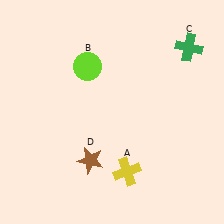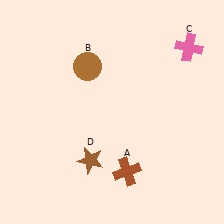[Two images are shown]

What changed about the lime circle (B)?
In Image 1, B is lime. In Image 2, it changed to brown.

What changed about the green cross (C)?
In Image 1, C is green. In Image 2, it changed to pink.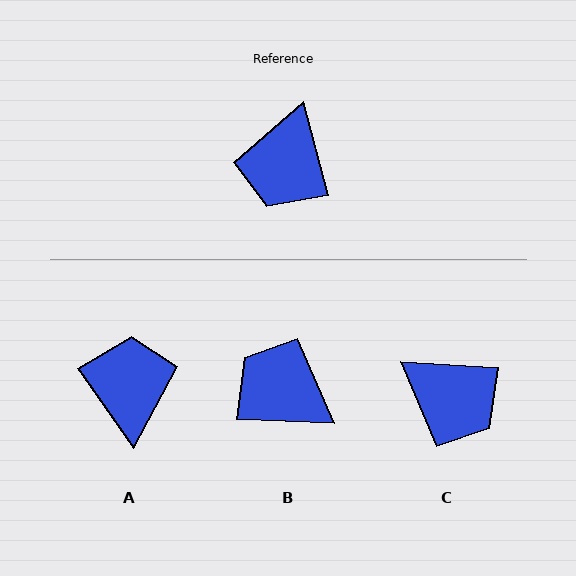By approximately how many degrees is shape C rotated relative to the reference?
Approximately 72 degrees counter-clockwise.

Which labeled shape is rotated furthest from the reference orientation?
A, about 160 degrees away.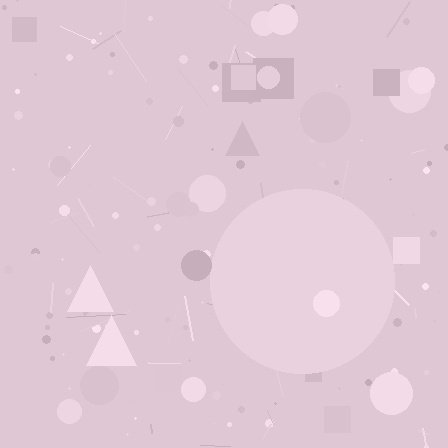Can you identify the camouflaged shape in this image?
The camouflaged shape is a circle.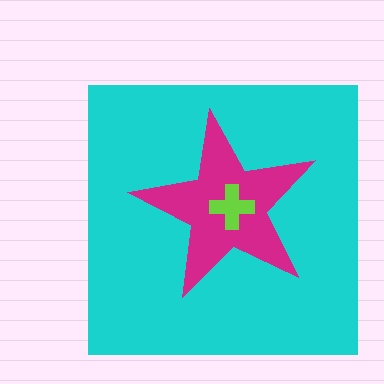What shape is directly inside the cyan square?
The magenta star.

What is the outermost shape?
The cyan square.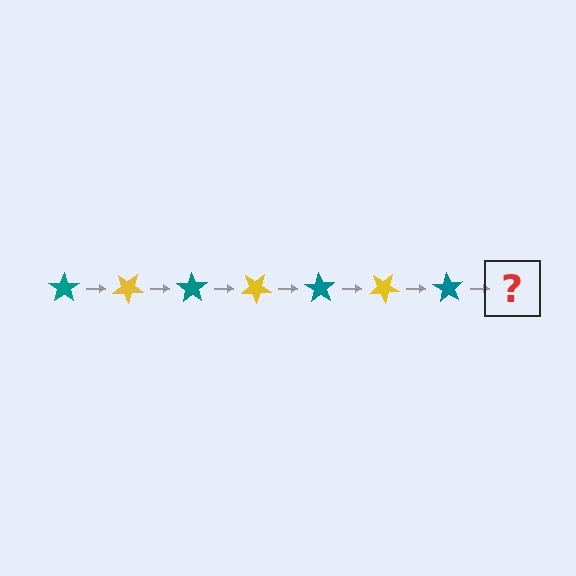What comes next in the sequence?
The next element should be a yellow star, rotated 245 degrees from the start.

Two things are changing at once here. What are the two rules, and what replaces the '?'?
The two rules are that it rotates 35 degrees each step and the color cycles through teal and yellow. The '?' should be a yellow star, rotated 245 degrees from the start.